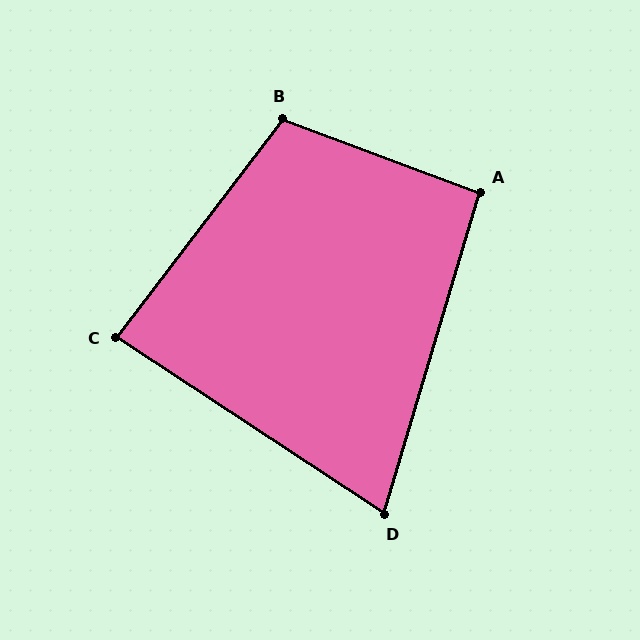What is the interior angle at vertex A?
Approximately 94 degrees (approximately right).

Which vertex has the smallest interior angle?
D, at approximately 73 degrees.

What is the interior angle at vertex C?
Approximately 86 degrees (approximately right).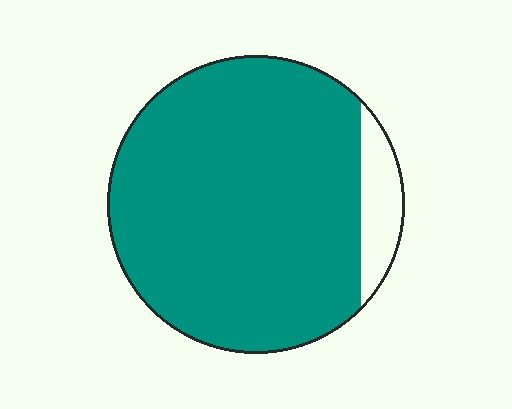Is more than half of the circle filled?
Yes.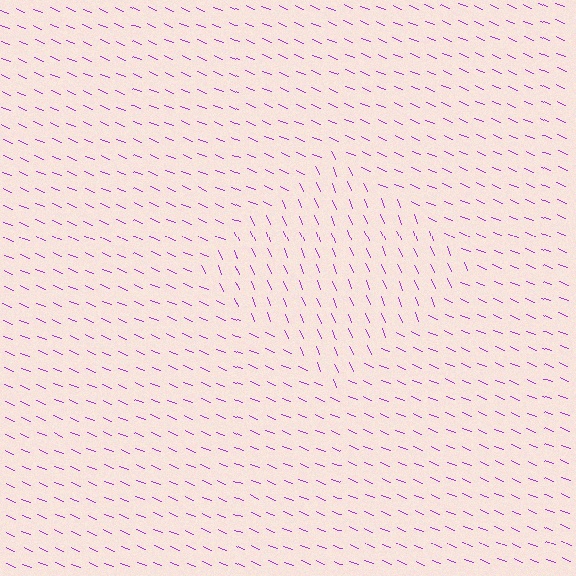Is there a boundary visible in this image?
Yes, there is a texture boundary formed by a change in line orientation.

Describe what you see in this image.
The image is filled with small purple line segments. A diamond region in the image has lines oriented differently from the surrounding lines, creating a visible texture boundary.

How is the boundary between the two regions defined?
The boundary is defined purely by a change in line orientation (approximately 45 degrees difference). All lines are the same color and thickness.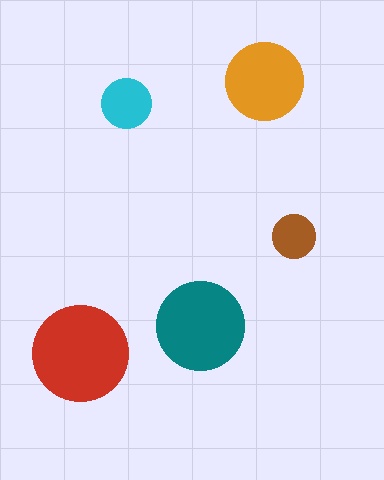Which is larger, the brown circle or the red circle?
The red one.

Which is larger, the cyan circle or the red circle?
The red one.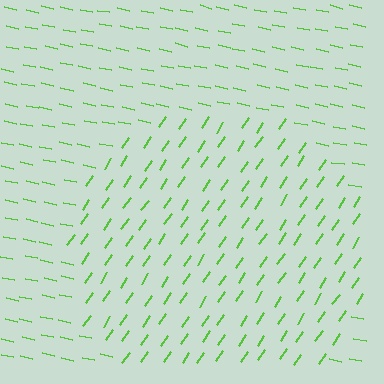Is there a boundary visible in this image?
Yes, there is a texture boundary formed by a change in line orientation.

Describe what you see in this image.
The image is filled with small lime line segments. A circle region in the image has lines oriented differently from the surrounding lines, creating a visible texture boundary.